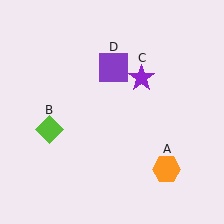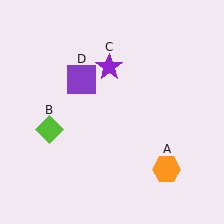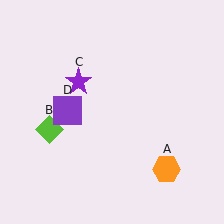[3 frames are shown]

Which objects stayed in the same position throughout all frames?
Orange hexagon (object A) and lime diamond (object B) remained stationary.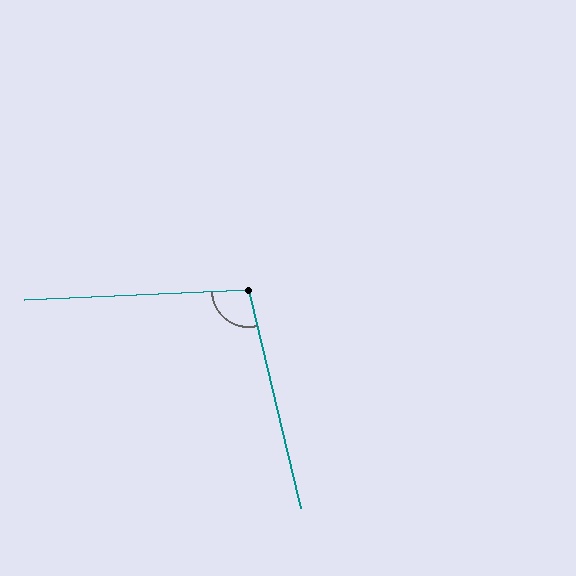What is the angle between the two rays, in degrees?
Approximately 101 degrees.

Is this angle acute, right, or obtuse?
It is obtuse.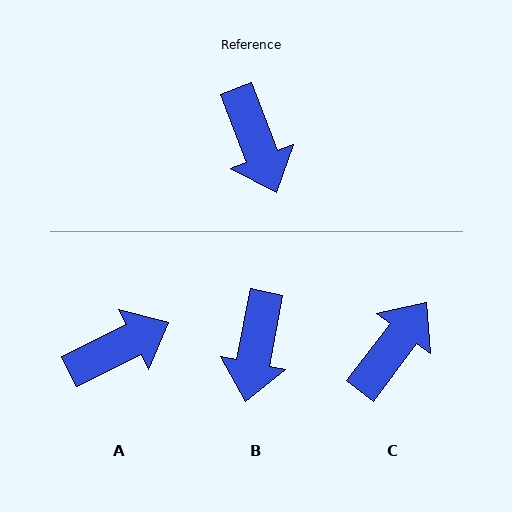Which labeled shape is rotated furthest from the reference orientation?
C, about 122 degrees away.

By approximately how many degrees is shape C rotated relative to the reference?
Approximately 122 degrees counter-clockwise.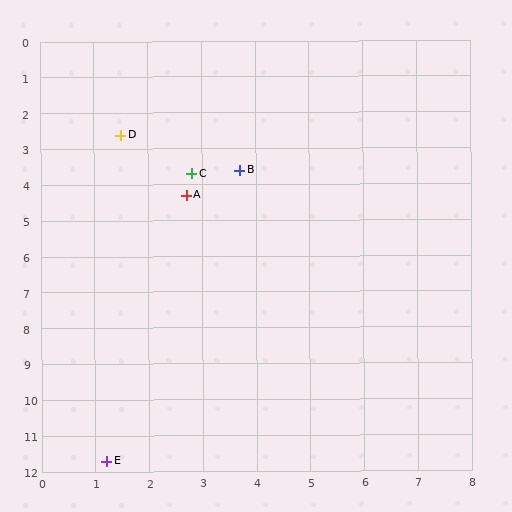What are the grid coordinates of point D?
Point D is at approximately (1.5, 2.6).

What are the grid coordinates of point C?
Point C is at approximately (2.8, 3.7).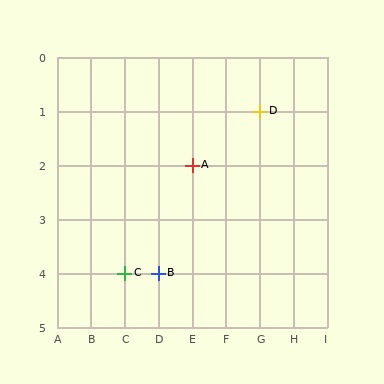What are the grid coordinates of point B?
Point B is at grid coordinates (D, 4).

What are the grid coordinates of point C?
Point C is at grid coordinates (C, 4).